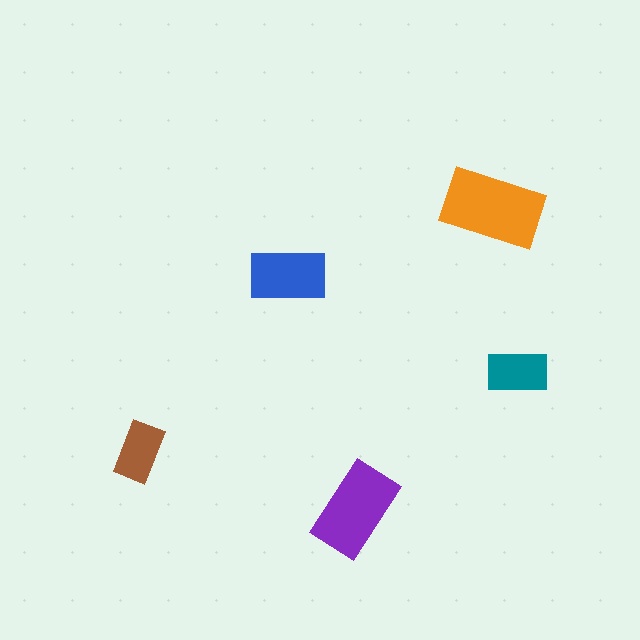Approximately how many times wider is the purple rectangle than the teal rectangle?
About 1.5 times wider.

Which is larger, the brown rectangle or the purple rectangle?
The purple one.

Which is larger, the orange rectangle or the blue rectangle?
The orange one.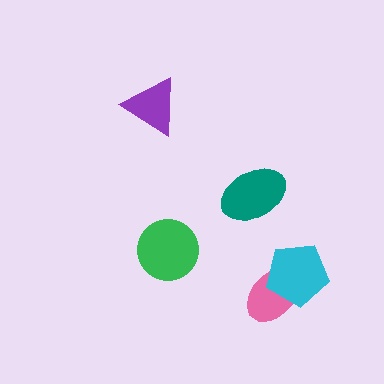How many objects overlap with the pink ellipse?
1 object overlaps with the pink ellipse.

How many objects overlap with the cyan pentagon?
1 object overlaps with the cyan pentagon.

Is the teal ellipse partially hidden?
No, no other shape covers it.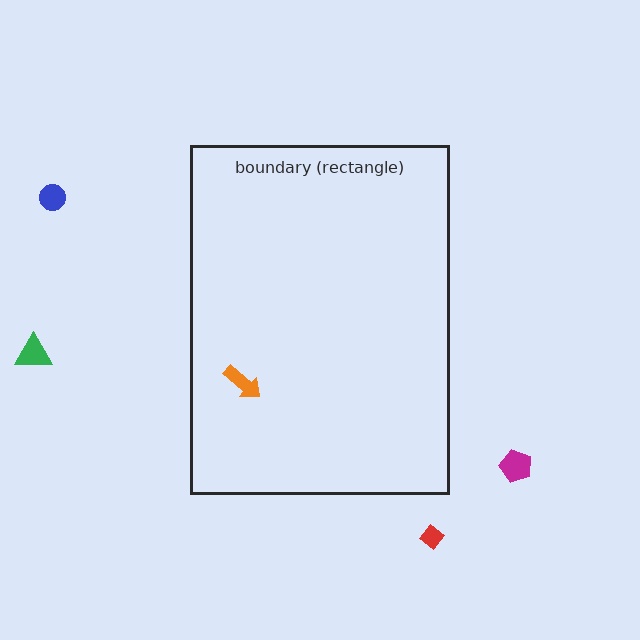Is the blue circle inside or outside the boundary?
Outside.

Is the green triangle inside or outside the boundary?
Outside.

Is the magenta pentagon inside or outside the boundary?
Outside.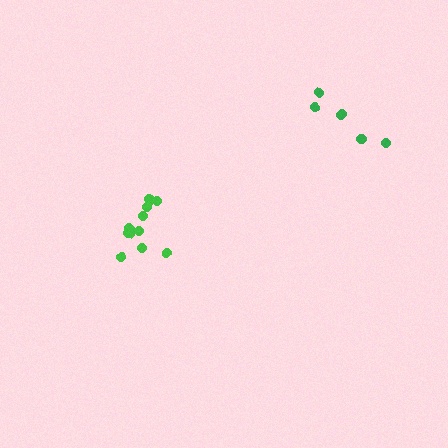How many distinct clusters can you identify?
There are 2 distinct clusters.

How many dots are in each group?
Group 1: 6 dots, Group 2: 12 dots (18 total).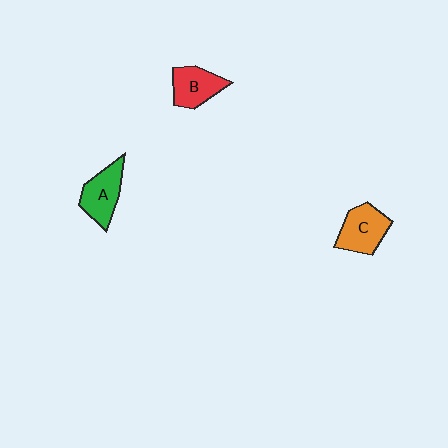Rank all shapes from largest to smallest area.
From largest to smallest: C (orange), A (green), B (red).